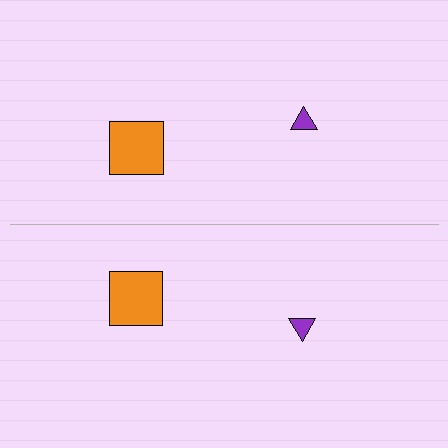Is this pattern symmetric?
Yes, this pattern has bilateral (reflection) symmetry.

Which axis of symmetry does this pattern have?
The pattern has a horizontal axis of symmetry running through the center of the image.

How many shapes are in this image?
There are 4 shapes in this image.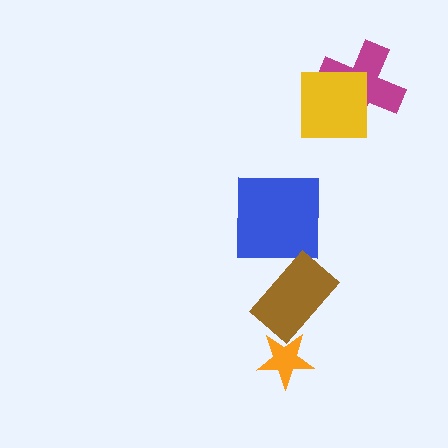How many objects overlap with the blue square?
0 objects overlap with the blue square.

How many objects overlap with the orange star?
1 object overlaps with the orange star.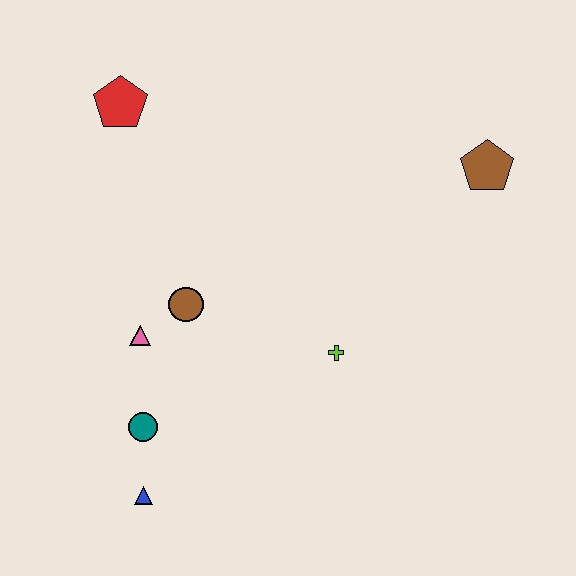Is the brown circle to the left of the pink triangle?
No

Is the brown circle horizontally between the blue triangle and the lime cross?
Yes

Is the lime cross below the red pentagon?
Yes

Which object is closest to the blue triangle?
The teal circle is closest to the blue triangle.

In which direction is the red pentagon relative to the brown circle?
The red pentagon is above the brown circle.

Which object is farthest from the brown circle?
The brown pentagon is farthest from the brown circle.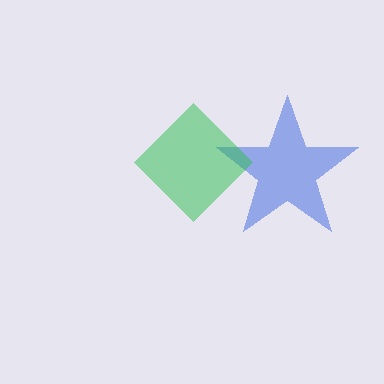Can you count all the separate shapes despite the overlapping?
Yes, there are 2 separate shapes.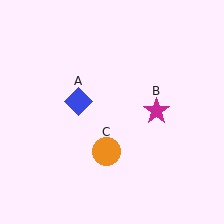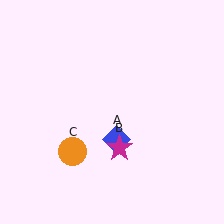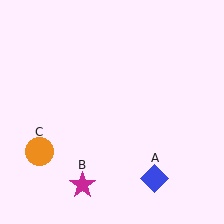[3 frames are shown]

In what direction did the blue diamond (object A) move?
The blue diamond (object A) moved down and to the right.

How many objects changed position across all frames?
3 objects changed position: blue diamond (object A), magenta star (object B), orange circle (object C).